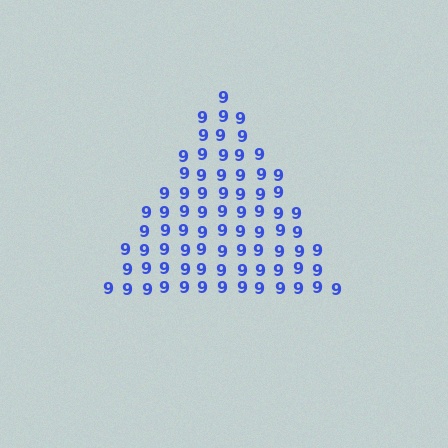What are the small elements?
The small elements are digit 9's.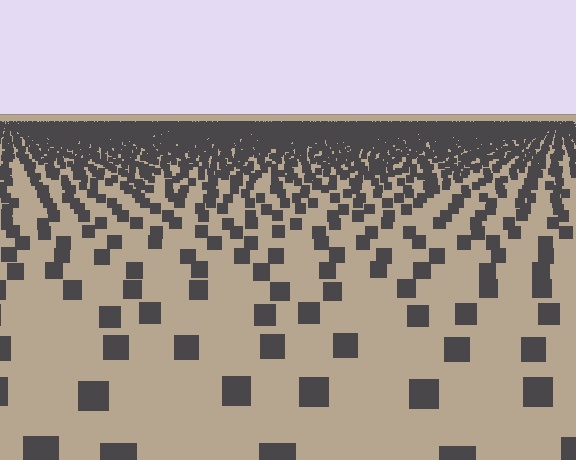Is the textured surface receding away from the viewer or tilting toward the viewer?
The surface is receding away from the viewer. Texture elements get smaller and denser toward the top.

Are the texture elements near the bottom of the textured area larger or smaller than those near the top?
Larger. Near the bottom, elements are closer to the viewer and appear at a bigger on-screen size.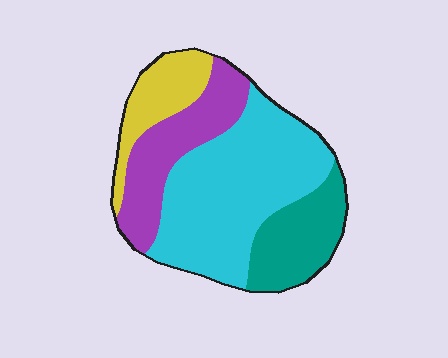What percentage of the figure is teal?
Teal covers roughly 20% of the figure.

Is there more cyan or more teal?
Cyan.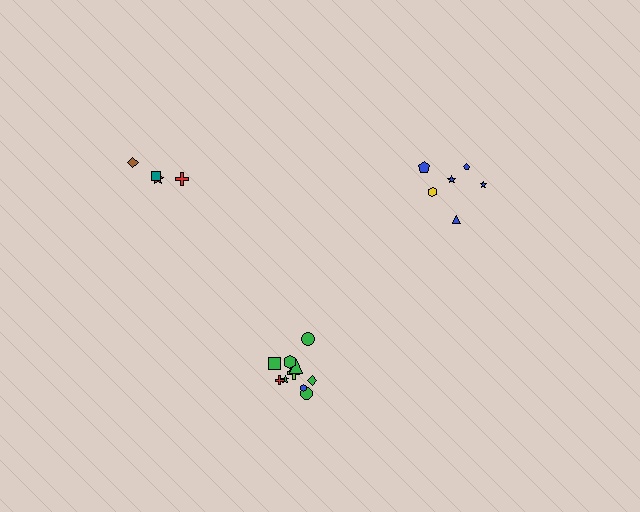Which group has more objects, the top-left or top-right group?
The top-right group.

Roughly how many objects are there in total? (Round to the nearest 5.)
Roughly 20 objects in total.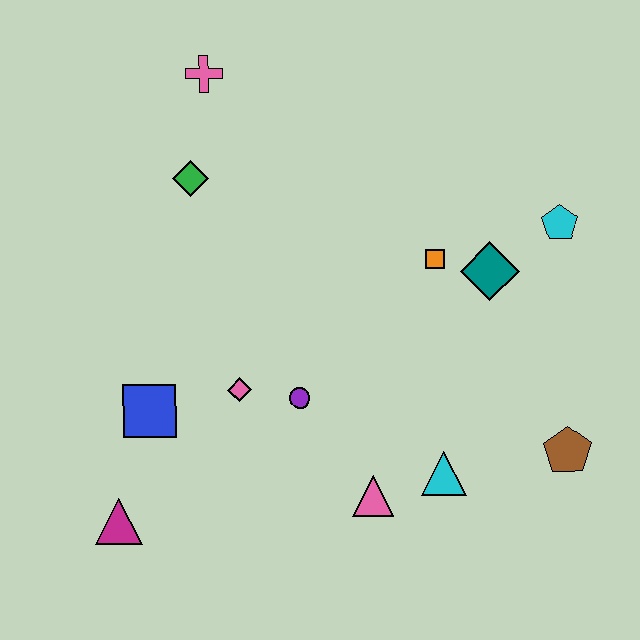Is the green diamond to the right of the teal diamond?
No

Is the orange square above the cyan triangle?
Yes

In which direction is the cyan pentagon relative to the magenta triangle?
The cyan pentagon is to the right of the magenta triangle.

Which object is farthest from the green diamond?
The brown pentagon is farthest from the green diamond.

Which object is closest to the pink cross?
The green diamond is closest to the pink cross.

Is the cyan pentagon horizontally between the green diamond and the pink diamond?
No